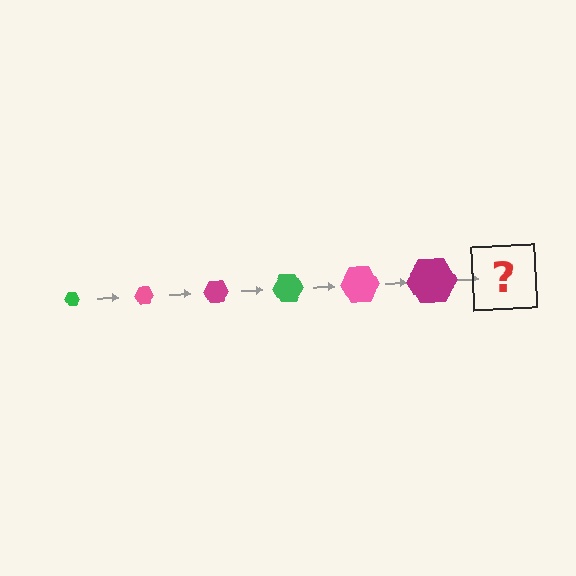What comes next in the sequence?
The next element should be a green hexagon, larger than the previous one.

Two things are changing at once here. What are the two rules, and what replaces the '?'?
The two rules are that the hexagon grows larger each step and the color cycles through green, pink, and magenta. The '?' should be a green hexagon, larger than the previous one.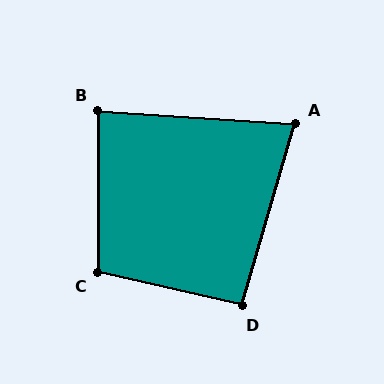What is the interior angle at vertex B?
Approximately 87 degrees (approximately right).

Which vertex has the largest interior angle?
C, at approximately 103 degrees.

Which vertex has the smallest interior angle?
A, at approximately 77 degrees.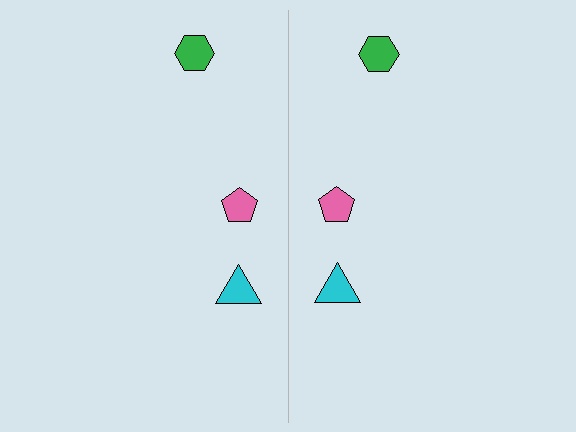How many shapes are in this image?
There are 6 shapes in this image.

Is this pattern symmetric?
Yes, this pattern has bilateral (reflection) symmetry.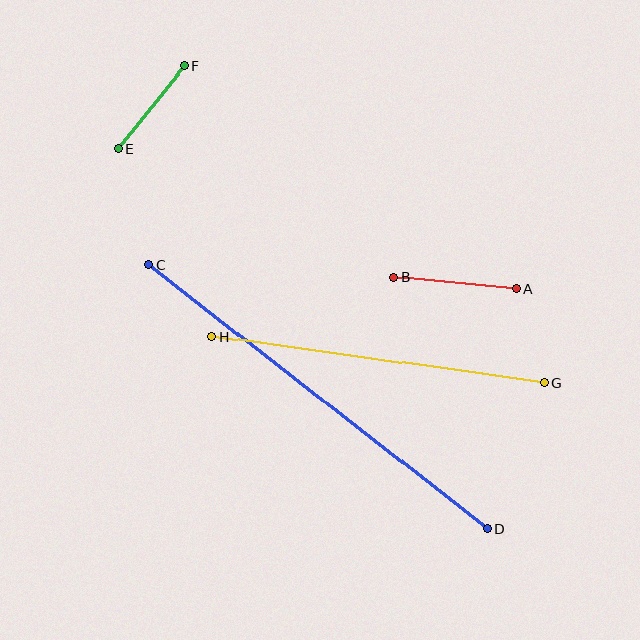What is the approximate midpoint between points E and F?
The midpoint is at approximately (151, 107) pixels.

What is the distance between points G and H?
The distance is approximately 336 pixels.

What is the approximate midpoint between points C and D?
The midpoint is at approximately (318, 397) pixels.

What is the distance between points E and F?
The distance is approximately 107 pixels.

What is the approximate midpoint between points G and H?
The midpoint is at approximately (378, 359) pixels.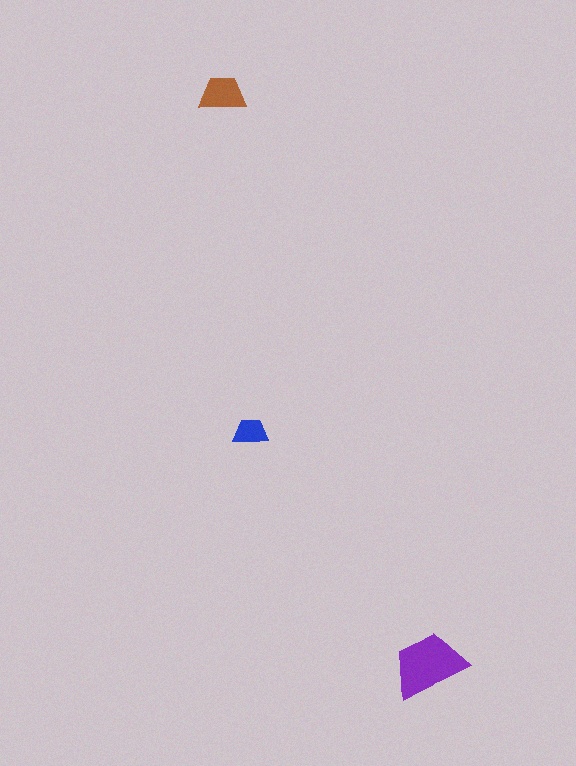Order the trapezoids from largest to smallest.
the purple one, the brown one, the blue one.